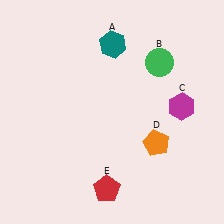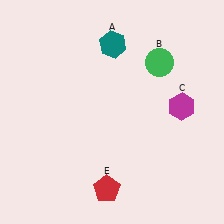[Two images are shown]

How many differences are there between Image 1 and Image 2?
There is 1 difference between the two images.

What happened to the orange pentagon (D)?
The orange pentagon (D) was removed in Image 2. It was in the bottom-right area of Image 1.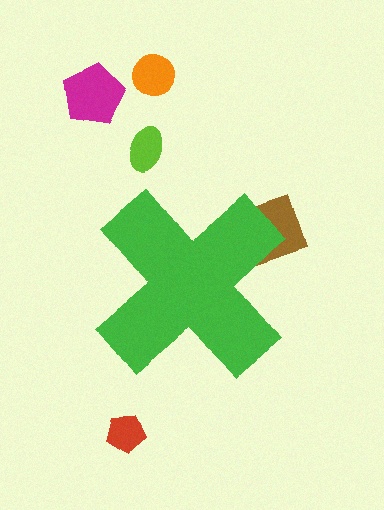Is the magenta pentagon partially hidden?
No, the magenta pentagon is fully visible.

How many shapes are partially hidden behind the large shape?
1 shape is partially hidden.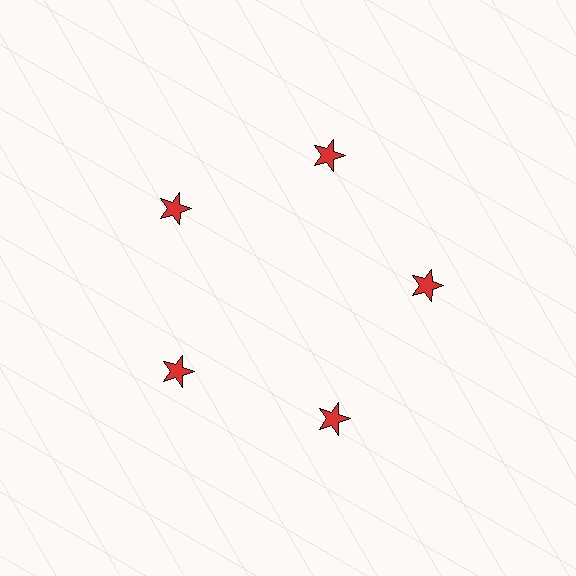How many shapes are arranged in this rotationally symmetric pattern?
There are 5 shapes, arranged in 5 groups of 1.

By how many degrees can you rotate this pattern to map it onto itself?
The pattern maps onto itself every 72 degrees of rotation.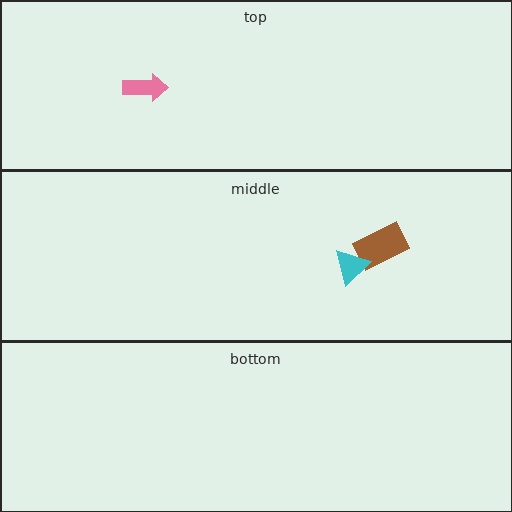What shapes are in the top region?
The pink arrow.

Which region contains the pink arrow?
The top region.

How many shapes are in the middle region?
2.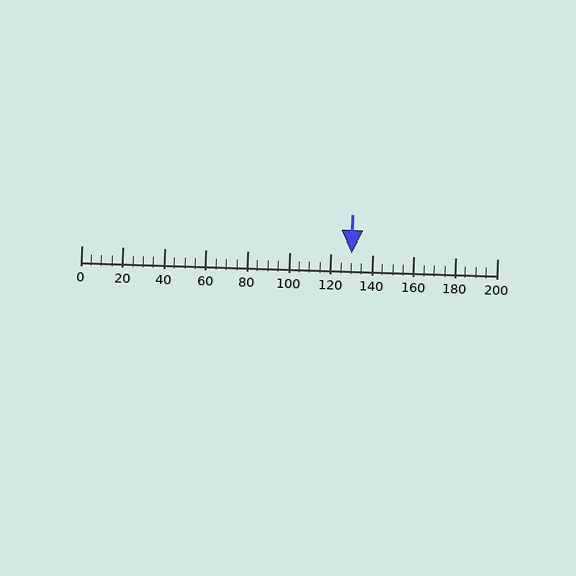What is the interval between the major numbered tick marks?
The major tick marks are spaced 20 units apart.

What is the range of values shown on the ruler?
The ruler shows values from 0 to 200.